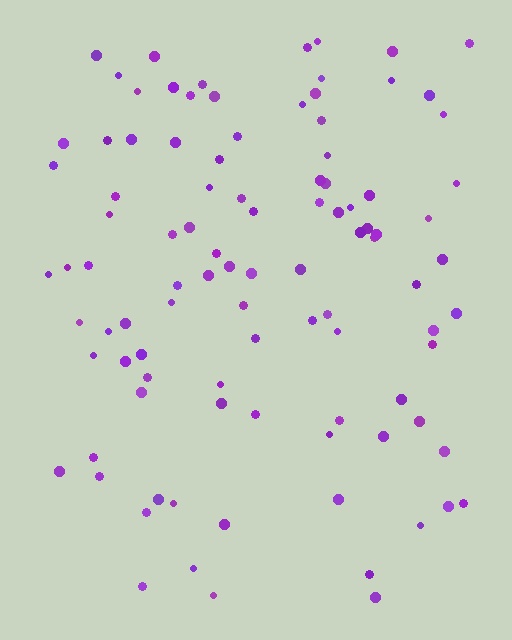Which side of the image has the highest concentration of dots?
The top.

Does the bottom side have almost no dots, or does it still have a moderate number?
Still a moderate number, just noticeably fewer than the top.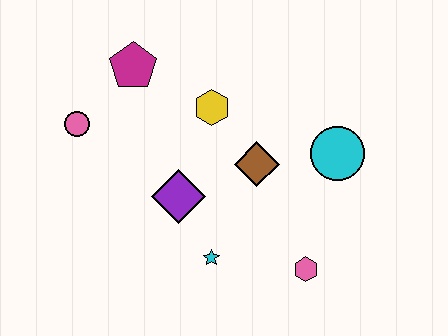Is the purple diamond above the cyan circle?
No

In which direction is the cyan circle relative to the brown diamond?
The cyan circle is to the right of the brown diamond.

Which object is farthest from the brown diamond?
The pink circle is farthest from the brown diamond.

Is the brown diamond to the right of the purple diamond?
Yes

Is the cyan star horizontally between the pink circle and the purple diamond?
No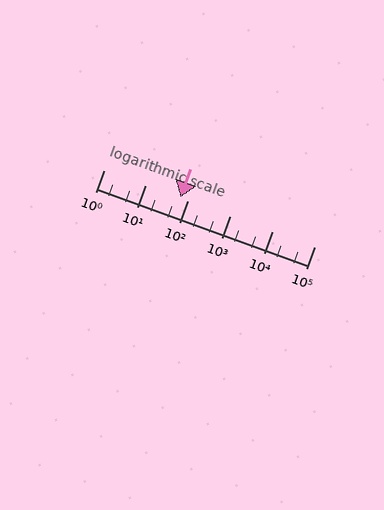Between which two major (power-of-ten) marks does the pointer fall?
The pointer is between 10 and 100.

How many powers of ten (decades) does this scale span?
The scale spans 5 decades, from 1 to 100000.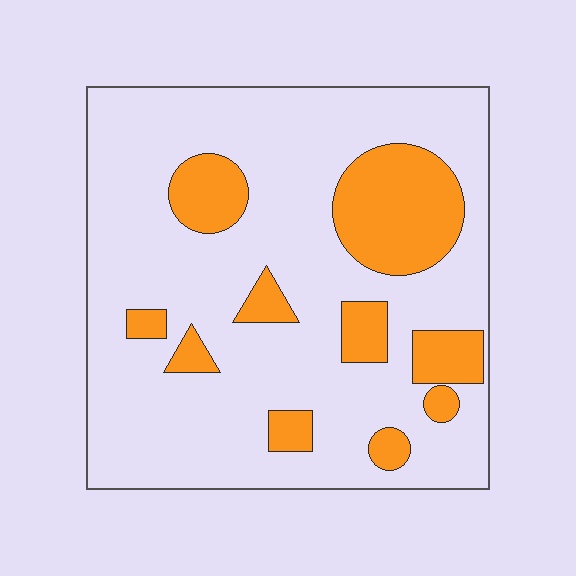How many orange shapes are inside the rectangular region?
10.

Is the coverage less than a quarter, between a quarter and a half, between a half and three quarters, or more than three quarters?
Less than a quarter.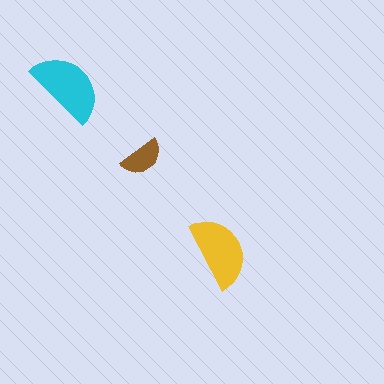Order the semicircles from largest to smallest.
the cyan one, the yellow one, the brown one.